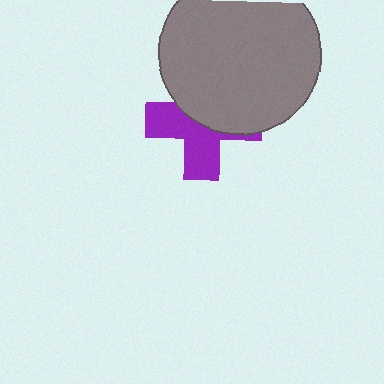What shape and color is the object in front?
The object in front is a gray circle.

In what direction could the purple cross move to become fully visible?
The purple cross could move down. That would shift it out from behind the gray circle entirely.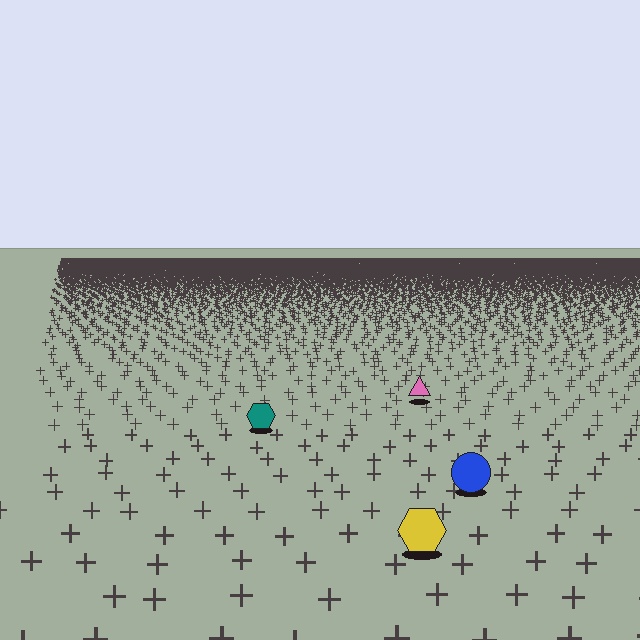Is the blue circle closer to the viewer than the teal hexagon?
Yes. The blue circle is closer — you can tell from the texture gradient: the ground texture is coarser near it.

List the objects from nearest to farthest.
From nearest to farthest: the yellow hexagon, the blue circle, the teal hexagon, the pink triangle.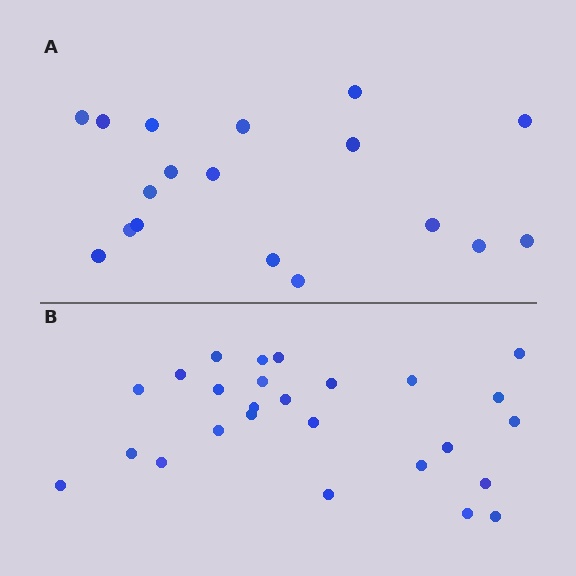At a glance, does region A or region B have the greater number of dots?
Region B (the bottom region) has more dots.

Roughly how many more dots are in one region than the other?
Region B has roughly 8 or so more dots than region A.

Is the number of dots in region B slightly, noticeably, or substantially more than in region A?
Region B has noticeably more, but not dramatically so. The ratio is roughly 1.4 to 1.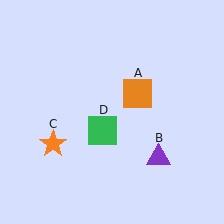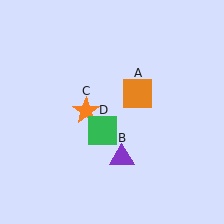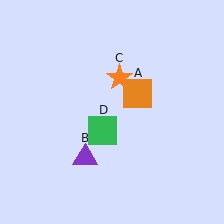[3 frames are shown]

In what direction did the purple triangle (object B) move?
The purple triangle (object B) moved left.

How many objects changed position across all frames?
2 objects changed position: purple triangle (object B), orange star (object C).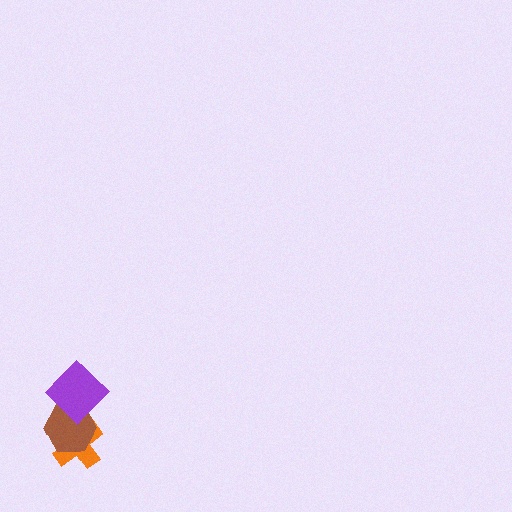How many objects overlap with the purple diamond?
2 objects overlap with the purple diamond.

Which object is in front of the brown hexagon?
The purple diamond is in front of the brown hexagon.